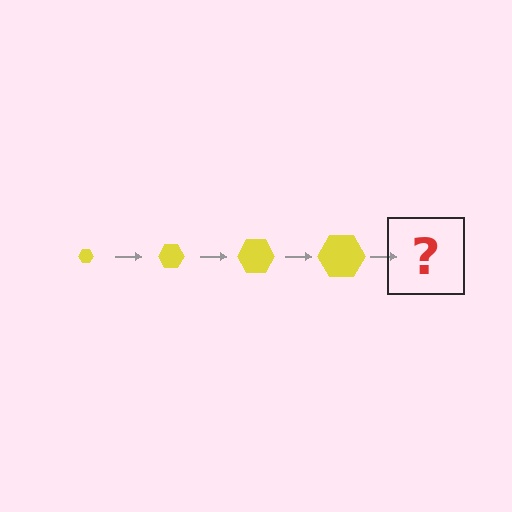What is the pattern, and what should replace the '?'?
The pattern is that the hexagon gets progressively larger each step. The '?' should be a yellow hexagon, larger than the previous one.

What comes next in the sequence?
The next element should be a yellow hexagon, larger than the previous one.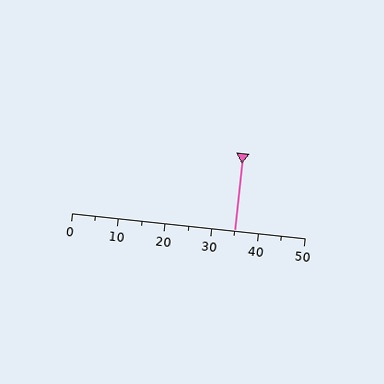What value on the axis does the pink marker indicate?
The marker indicates approximately 35.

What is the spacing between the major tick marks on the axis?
The major ticks are spaced 10 apart.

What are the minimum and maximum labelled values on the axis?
The axis runs from 0 to 50.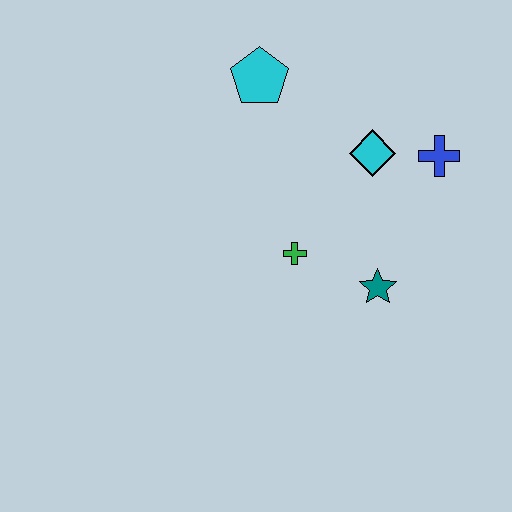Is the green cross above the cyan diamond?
No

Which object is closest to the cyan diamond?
The blue cross is closest to the cyan diamond.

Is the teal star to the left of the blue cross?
Yes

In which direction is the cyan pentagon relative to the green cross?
The cyan pentagon is above the green cross.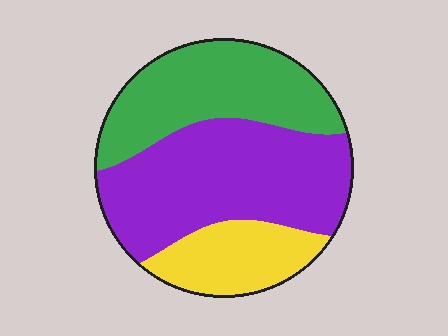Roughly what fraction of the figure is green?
Green covers 34% of the figure.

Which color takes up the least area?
Yellow, at roughly 20%.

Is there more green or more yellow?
Green.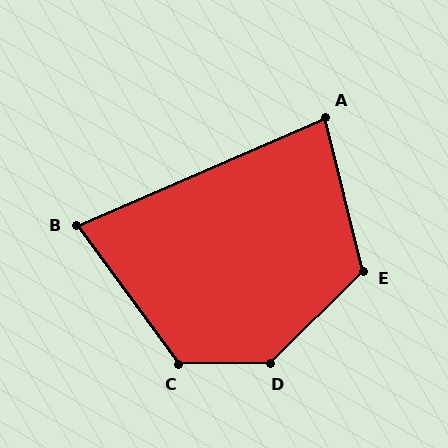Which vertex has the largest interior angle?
D, at approximately 135 degrees.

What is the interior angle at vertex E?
Approximately 121 degrees (obtuse).